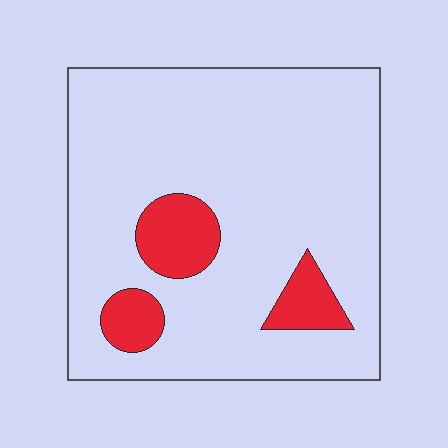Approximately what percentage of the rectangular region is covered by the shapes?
Approximately 15%.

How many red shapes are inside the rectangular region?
3.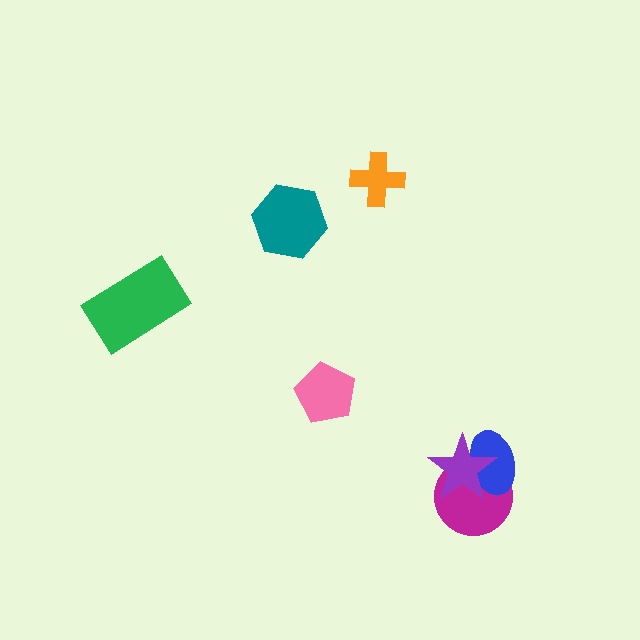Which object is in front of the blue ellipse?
The purple star is in front of the blue ellipse.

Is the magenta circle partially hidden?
Yes, it is partially covered by another shape.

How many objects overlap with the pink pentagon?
0 objects overlap with the pink pentagon.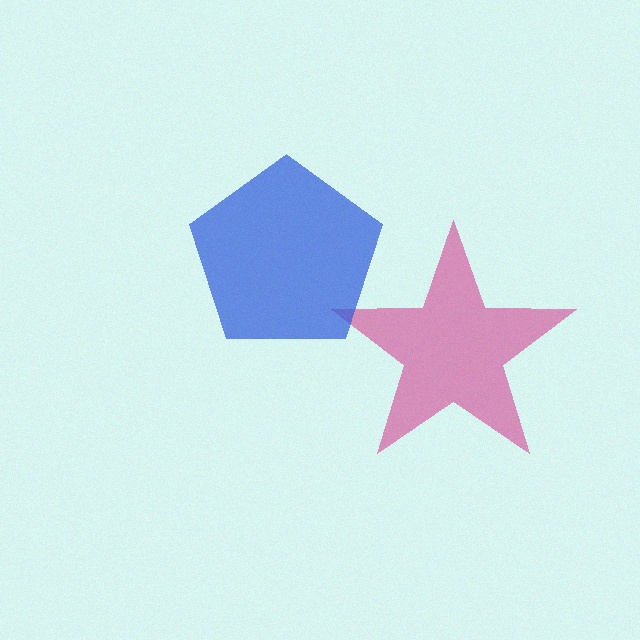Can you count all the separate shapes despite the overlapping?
Yes, there are 2 separate shapes.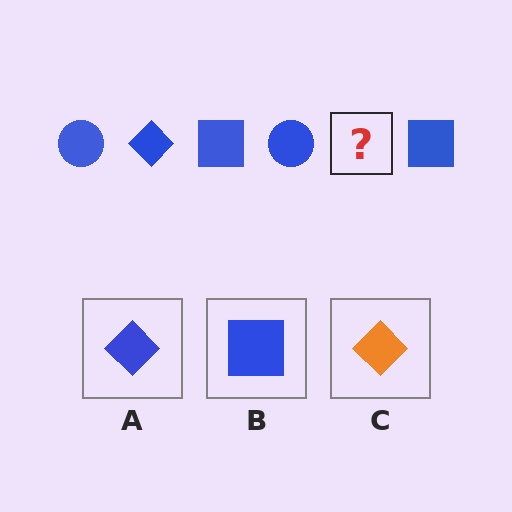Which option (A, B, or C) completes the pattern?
A.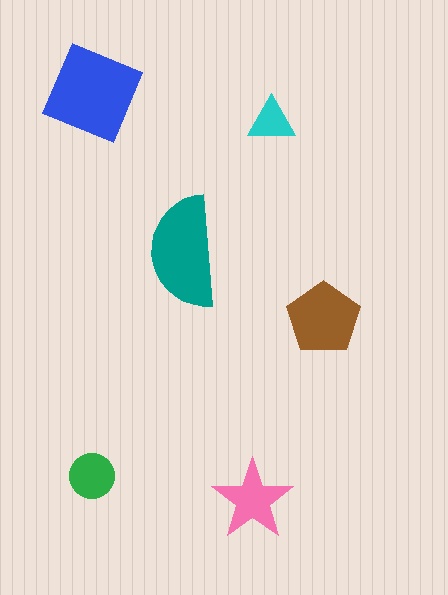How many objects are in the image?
There are 6 objects in the image.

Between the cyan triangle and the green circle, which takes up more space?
The green circle.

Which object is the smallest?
The cyan triangle.